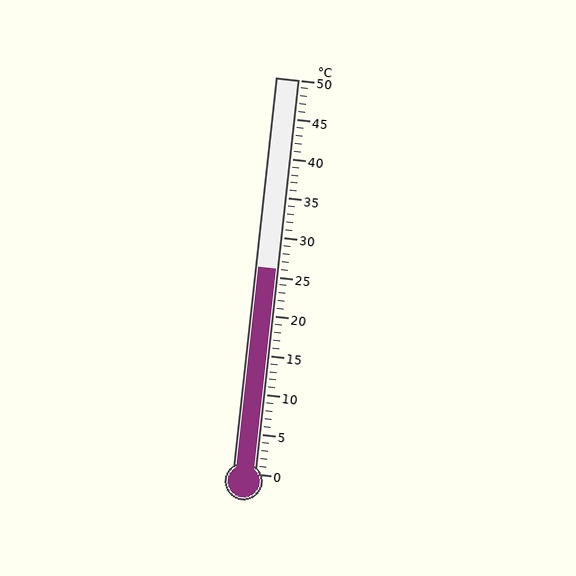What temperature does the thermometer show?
The thermometer shows approximately 26°C.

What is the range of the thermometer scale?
The thermometer scale ranges from 0°C to 50°C.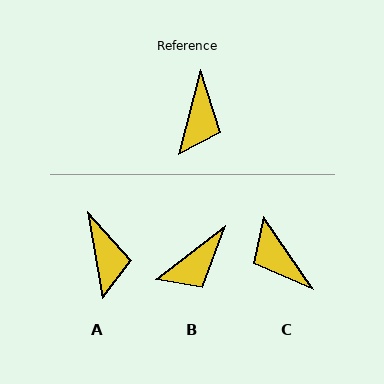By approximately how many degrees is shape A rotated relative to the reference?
Approximately 24 degrees counter-clockwise.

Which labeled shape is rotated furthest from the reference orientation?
C, about 131 degrees away.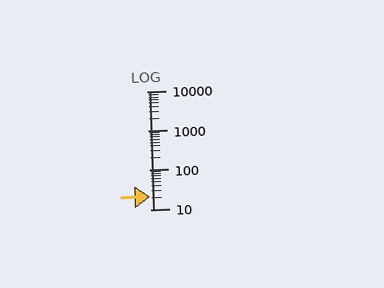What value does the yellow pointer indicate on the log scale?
The pointer indicates approximately 21.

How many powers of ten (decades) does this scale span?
The scale spans 3 decades, from 10 to 10000.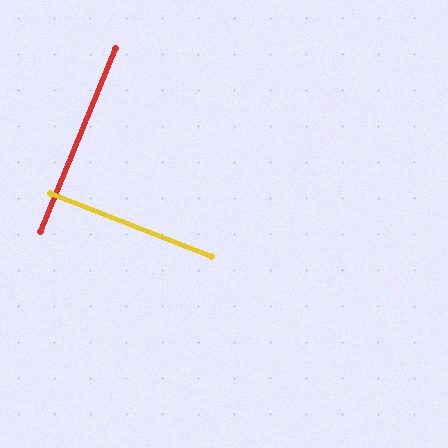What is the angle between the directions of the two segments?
Approximately 89 degrees.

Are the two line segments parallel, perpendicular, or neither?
Perpendicular — they meet at approximately 89°.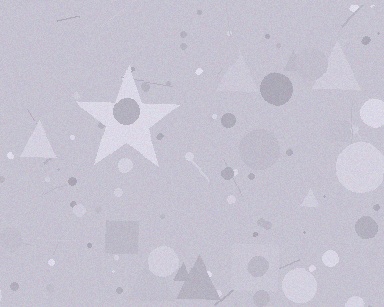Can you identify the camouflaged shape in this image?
The camouflaged shape is a star.